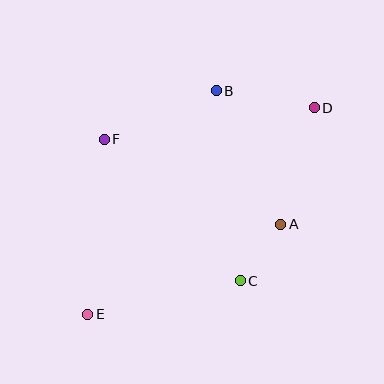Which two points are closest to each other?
Points A and C are closest to each other.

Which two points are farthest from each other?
Points D and E are farthest from each other.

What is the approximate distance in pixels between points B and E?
The distance between B and E is approximately 258 pixels.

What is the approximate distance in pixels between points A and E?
The distance between A and E is approximately 213 pixels.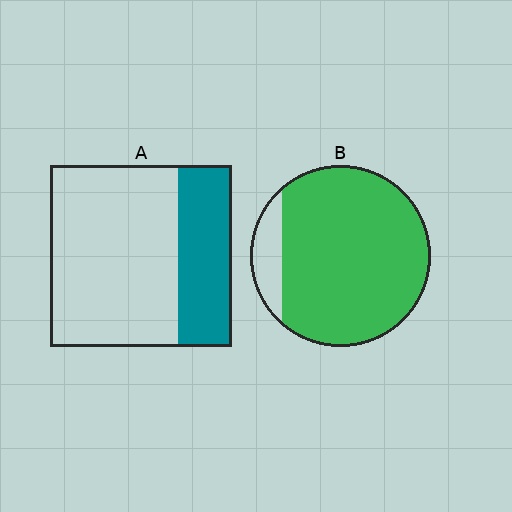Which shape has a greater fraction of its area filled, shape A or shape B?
Shape B.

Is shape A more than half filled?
No.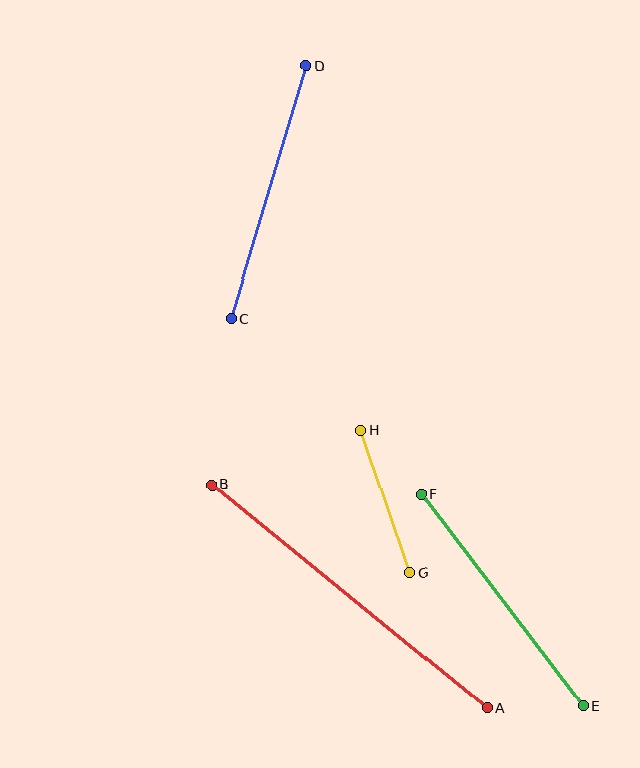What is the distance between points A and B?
The distance is approximately 354 pixels.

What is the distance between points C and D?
The distance is approximately 264 pixels.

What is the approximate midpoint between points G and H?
The midpoint is at approximately (385, 501) pixels.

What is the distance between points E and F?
The distance is approximately 266 pixels.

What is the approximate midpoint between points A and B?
The midpoint is at approximately (349, 596) pixels.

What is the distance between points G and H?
The distance is approximately 150 pixels.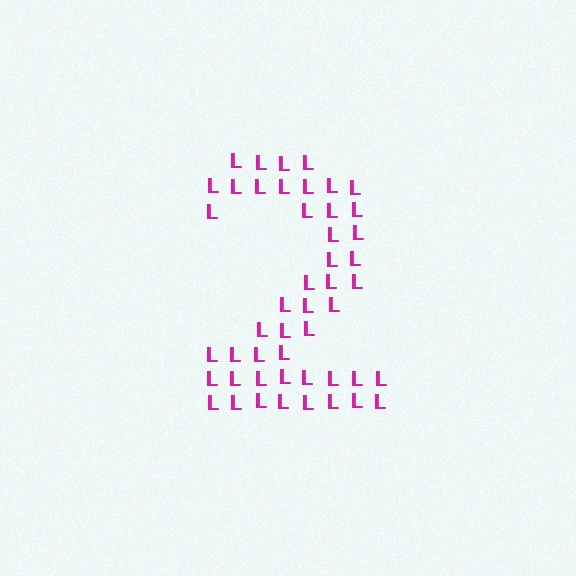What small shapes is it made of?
It is made of small letter L's.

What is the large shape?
The large shape is the digit 2.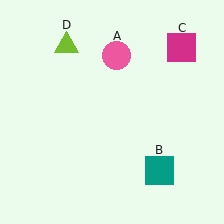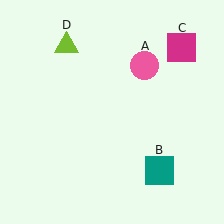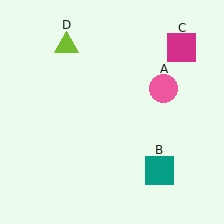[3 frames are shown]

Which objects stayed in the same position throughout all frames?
Teal square (object B) and magenta square (object C) and lime triangle (object D) remained stationary.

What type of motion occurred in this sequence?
The pink circle (object A) rotated clockwise around the center of the scene.